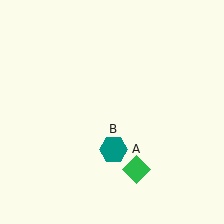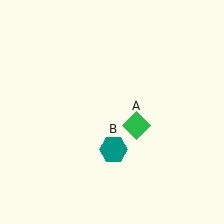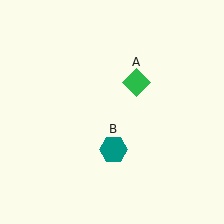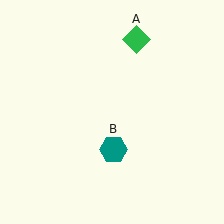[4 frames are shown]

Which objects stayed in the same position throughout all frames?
Teal hexagon (object B) remained stationary.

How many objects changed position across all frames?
1 object changed position: green diamond (object A).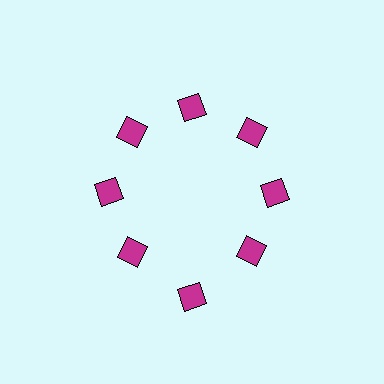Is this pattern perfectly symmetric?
No. The 8 magenta diamonds are arranged in a ring, but one element near the 6 o'clock position is pushed outward from the center, breaking the 8-fold rotational symmetry.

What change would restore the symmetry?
The symmetry would be restored by moving it inward, back onto the ring so that all 8 diamonds sit at equal angles and equal distance from the center.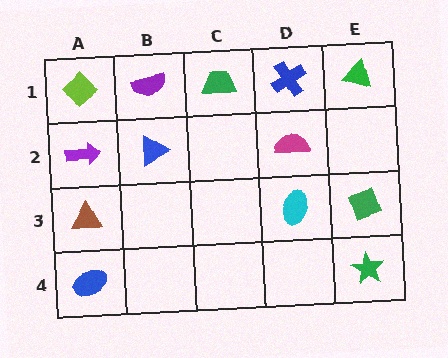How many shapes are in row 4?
2 shapes.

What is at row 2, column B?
A blue triangle.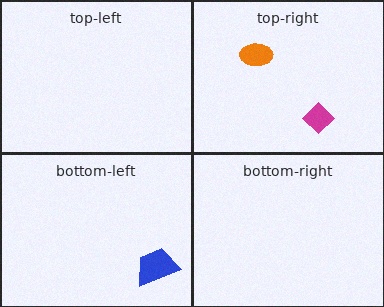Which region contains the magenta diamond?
The top-right region.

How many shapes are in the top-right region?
2.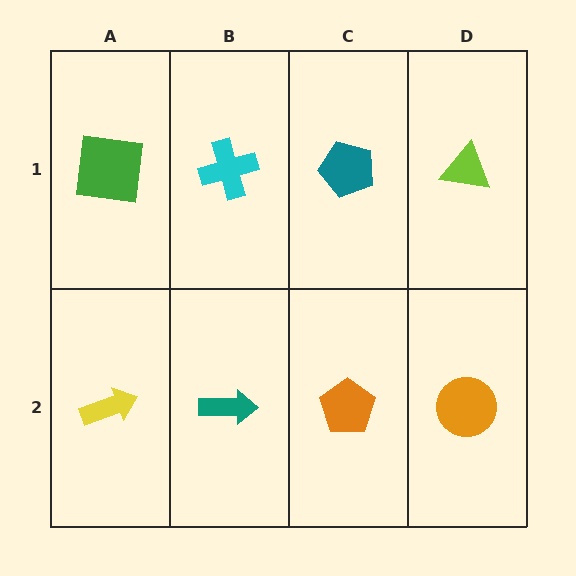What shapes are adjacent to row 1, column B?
A teal arrow (row 2, column B), a green square (row 1, column A), a teal pentagon (row 1, column C).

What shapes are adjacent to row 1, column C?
An orange pentagon (row 2, column C), a cyan cross (row 1, column B), a lime triangle (row 1, column D).